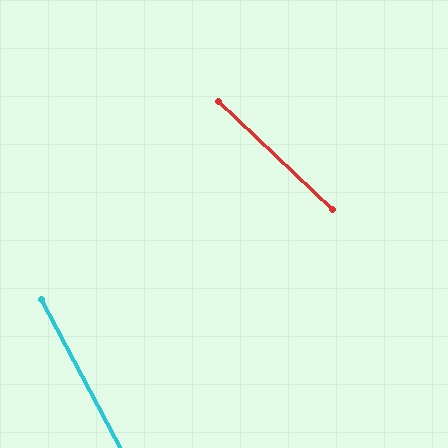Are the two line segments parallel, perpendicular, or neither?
Neither parallel nor perpendicular — they differ by about 19°.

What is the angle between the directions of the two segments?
Approximately 19 degrees.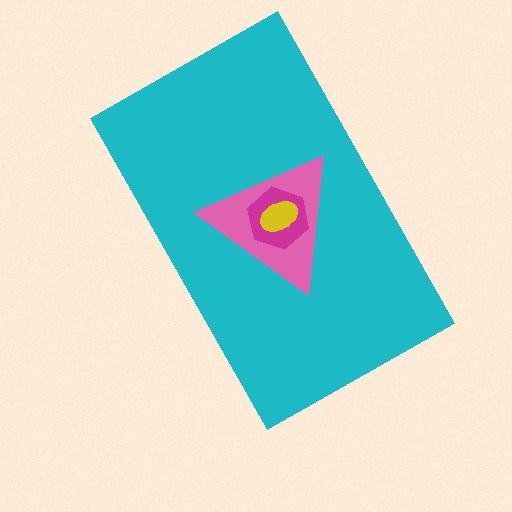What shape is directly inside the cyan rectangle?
The pink triangle.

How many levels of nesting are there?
4.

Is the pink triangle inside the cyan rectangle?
Yes.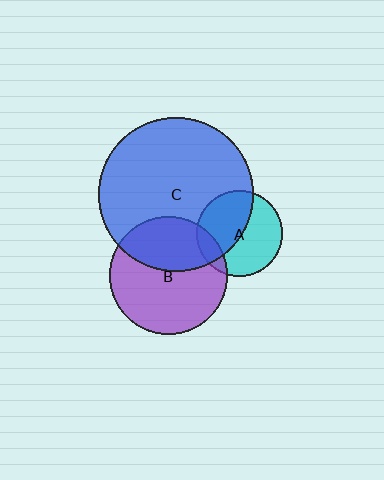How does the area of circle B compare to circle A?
Approximately 1.9 times.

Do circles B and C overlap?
Yes.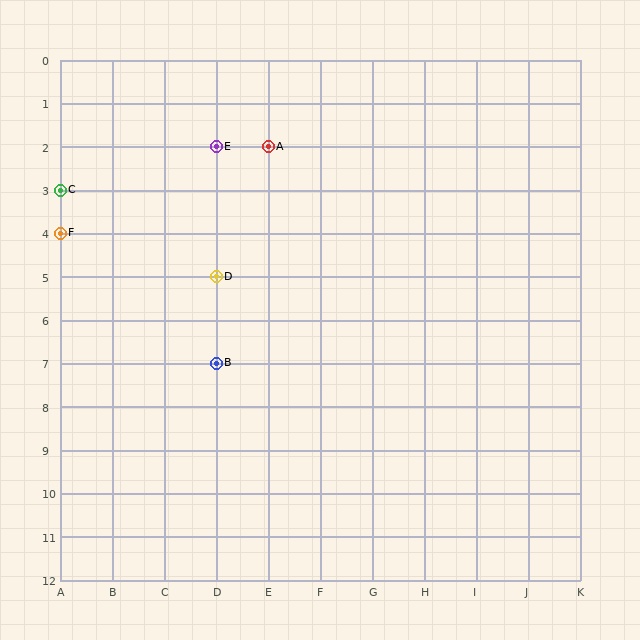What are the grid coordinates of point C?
Point C is at grid coordinates (A, 3).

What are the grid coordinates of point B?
Point B is at grid coordinates (D, 7).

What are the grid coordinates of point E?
Point E is at grid coordinates (D, 2).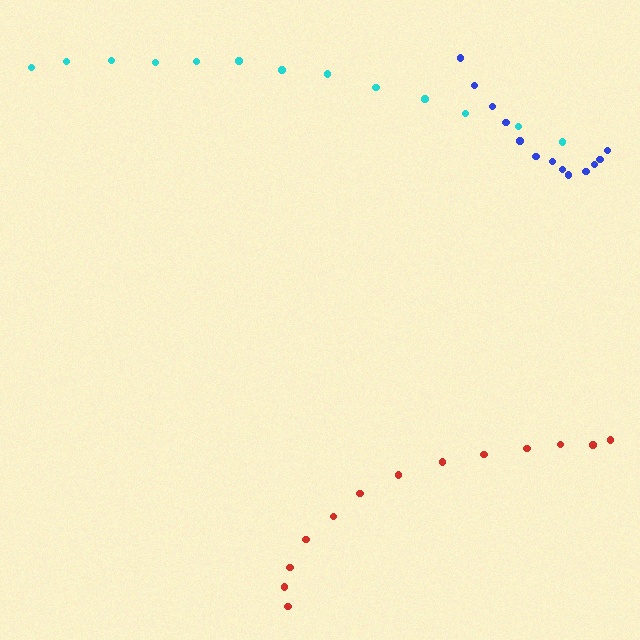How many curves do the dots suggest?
There are 3 distinct paths.